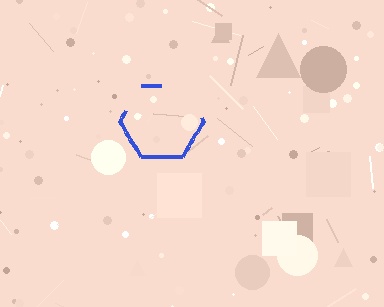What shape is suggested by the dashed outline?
The dashed outline suggests a hexagon.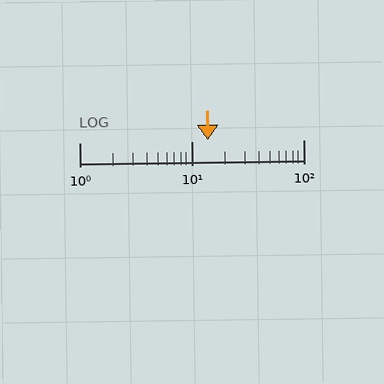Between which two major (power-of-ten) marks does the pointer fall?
The pointer is between 10 and 100.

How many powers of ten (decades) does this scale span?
The scale spans 2 decades, from 1 to 100.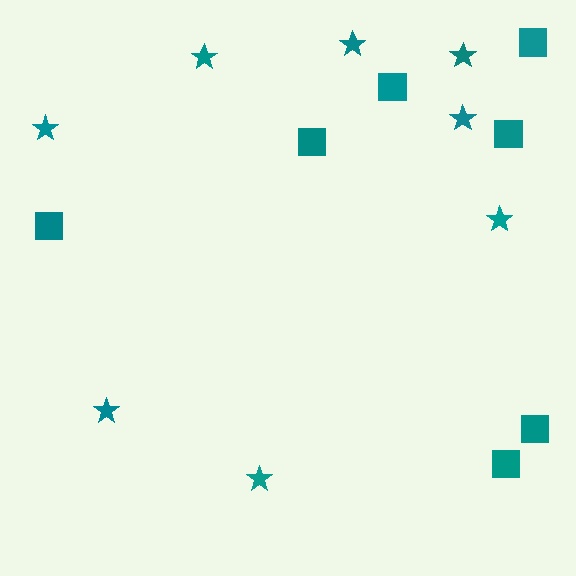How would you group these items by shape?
There are 2 groups: one group of stars (8) and one group of squares (7).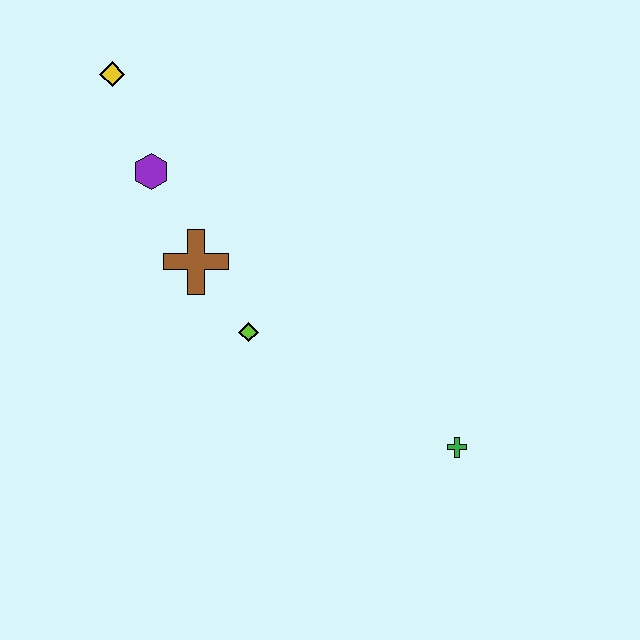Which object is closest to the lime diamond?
The brown cross is closest to the lime diamond.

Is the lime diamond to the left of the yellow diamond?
No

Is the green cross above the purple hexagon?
No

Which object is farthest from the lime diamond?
The yellow diamond is farthest from the lime diamond.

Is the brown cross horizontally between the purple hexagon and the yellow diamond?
No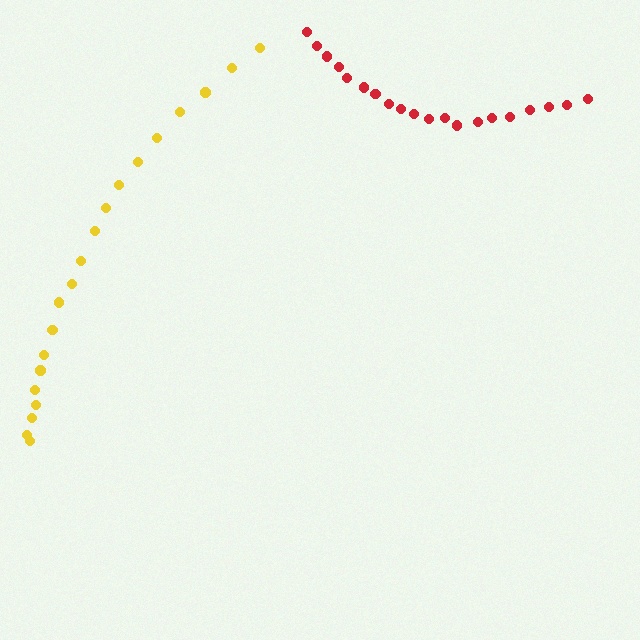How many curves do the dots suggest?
There are 2 distinct paths.